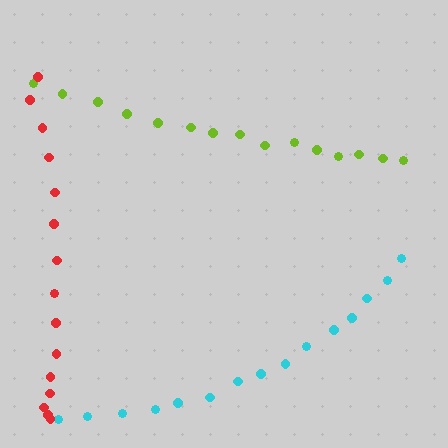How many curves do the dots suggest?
There are 3 distinct paths.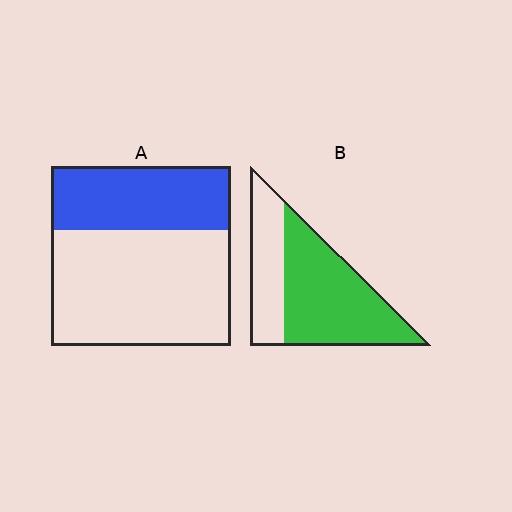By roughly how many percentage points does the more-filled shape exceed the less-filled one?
By roughly 30 percentage points (B over A).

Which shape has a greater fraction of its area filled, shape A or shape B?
Shape B.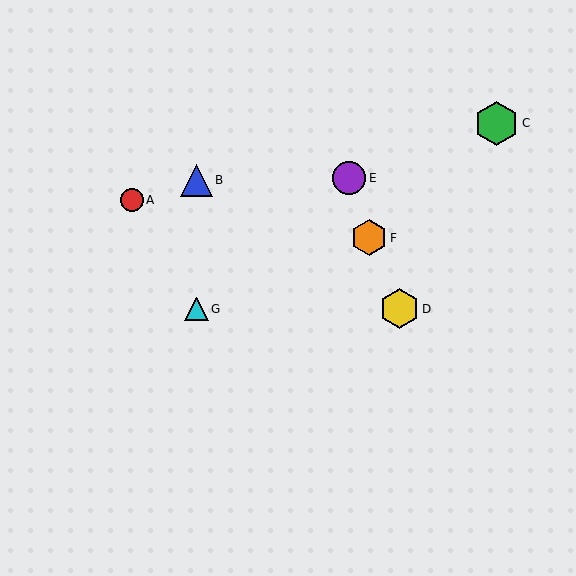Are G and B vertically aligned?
Yes, both are at x≈196.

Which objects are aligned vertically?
Objects B, G are aligned vertically.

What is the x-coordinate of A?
Object A is at x≈132.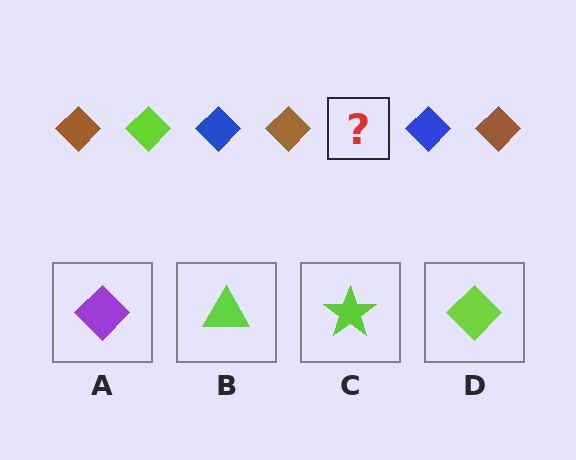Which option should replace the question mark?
Option D.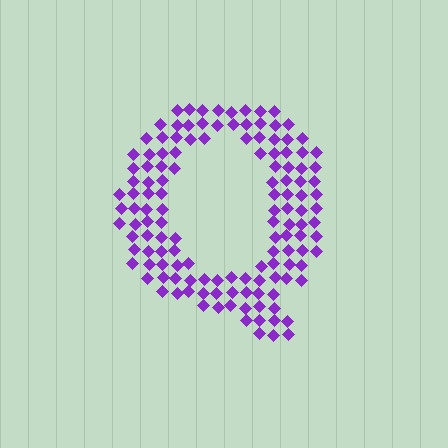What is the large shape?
The large shape is the letter Q.